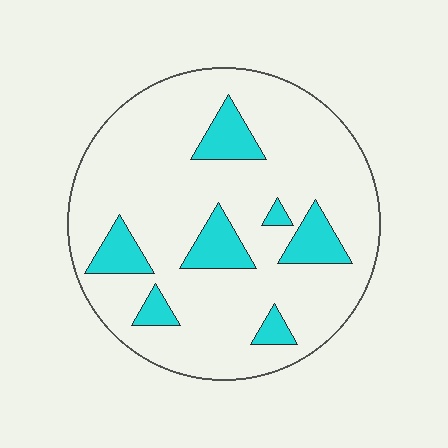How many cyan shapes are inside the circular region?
7.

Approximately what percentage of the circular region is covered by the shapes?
Approximately 15%.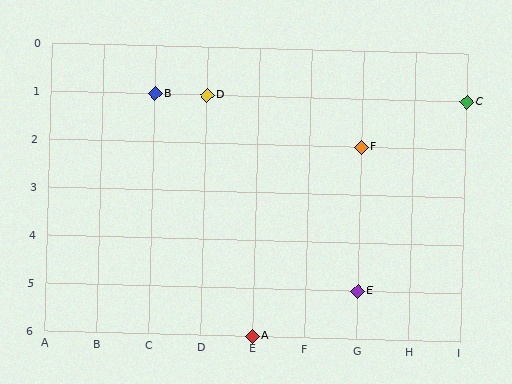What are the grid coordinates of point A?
Point A is at grid coordinates (E, 6).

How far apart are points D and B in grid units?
Points D and B are 1 column apart.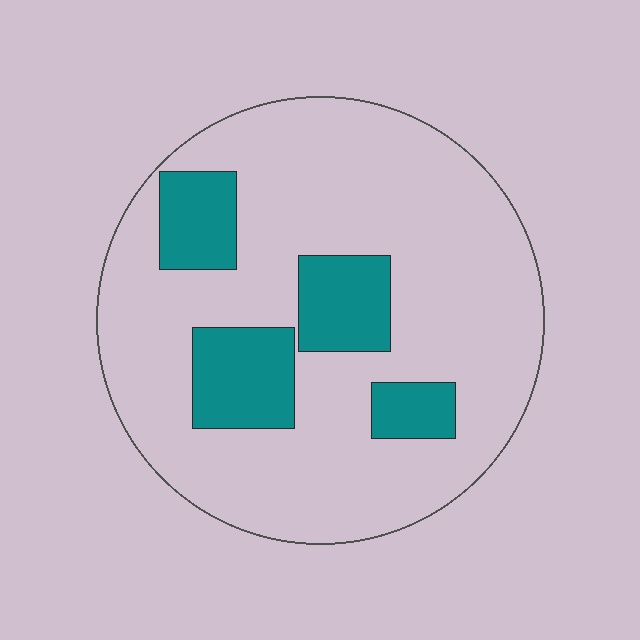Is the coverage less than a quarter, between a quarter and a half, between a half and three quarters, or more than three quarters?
Less than a quarter.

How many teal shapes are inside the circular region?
4.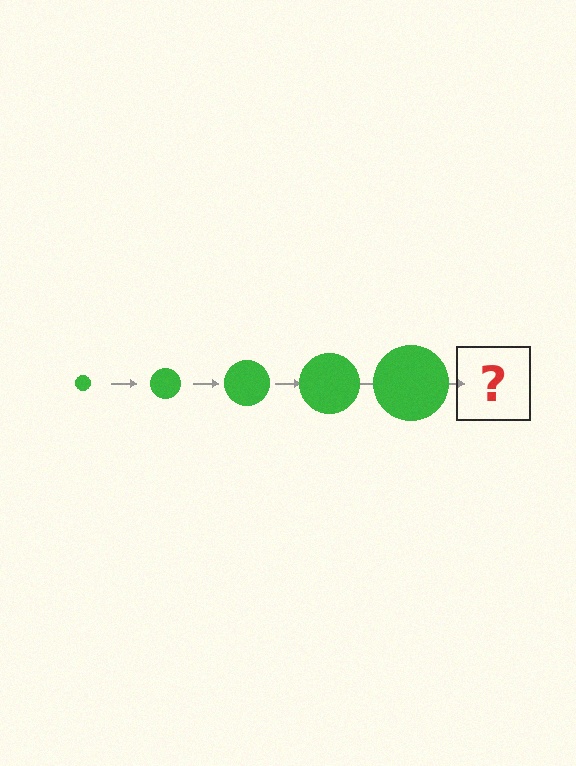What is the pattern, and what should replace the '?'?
The pattern is that the circle gets progressively larger each step. The '?' should be a green circle, larger than the previous one.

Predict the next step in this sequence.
The next step is a green circle, larger than the previous one.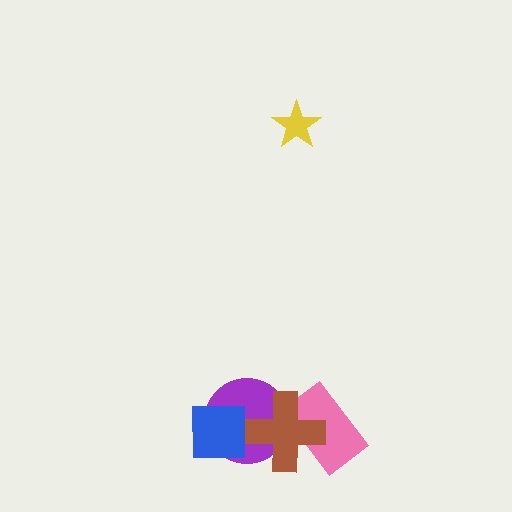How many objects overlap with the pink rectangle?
1 object overlaps with the pink rectangle.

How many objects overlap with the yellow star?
0 objects overlap with the yellow star.